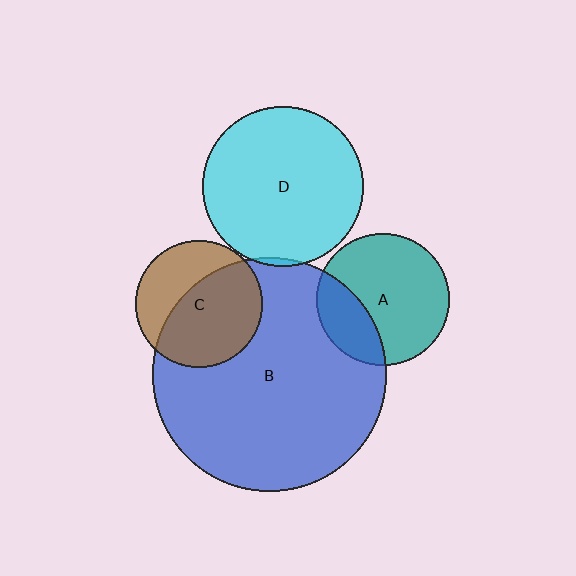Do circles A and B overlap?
Yes.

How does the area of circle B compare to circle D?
Approximately 2.1 times.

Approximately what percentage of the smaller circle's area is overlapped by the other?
Approximately 25%.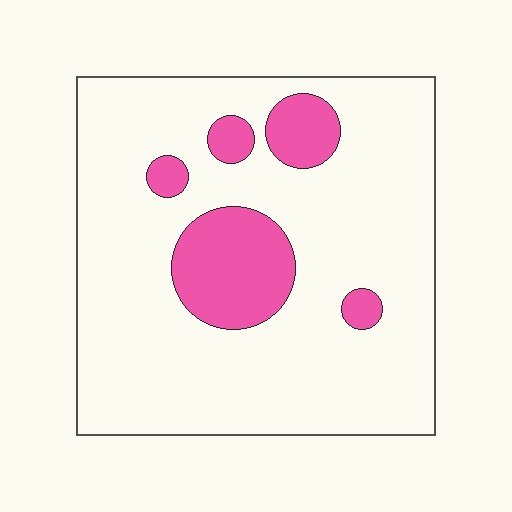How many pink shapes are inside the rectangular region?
5.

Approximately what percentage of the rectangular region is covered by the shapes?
Approximately 15%.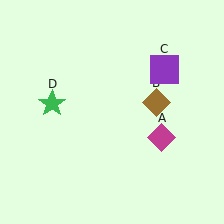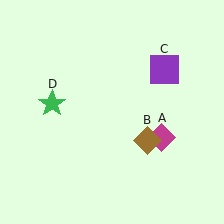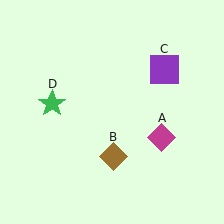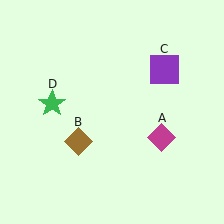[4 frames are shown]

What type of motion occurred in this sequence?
The brown diamond (object B) rotated clockwise around the center of the scene.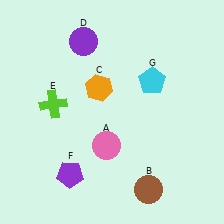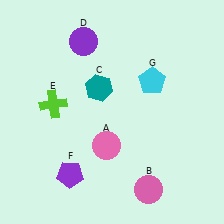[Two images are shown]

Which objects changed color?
B changed from brown to pink. C changed from orange to teal.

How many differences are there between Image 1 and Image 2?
There are 2 differences between the two images.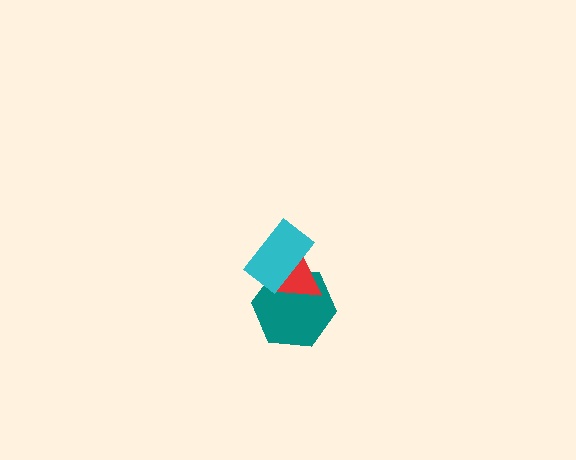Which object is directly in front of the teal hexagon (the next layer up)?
The red triangle is directly in front of the teal hexagon.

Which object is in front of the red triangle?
The cyan rectangle is in front of the red triangle.